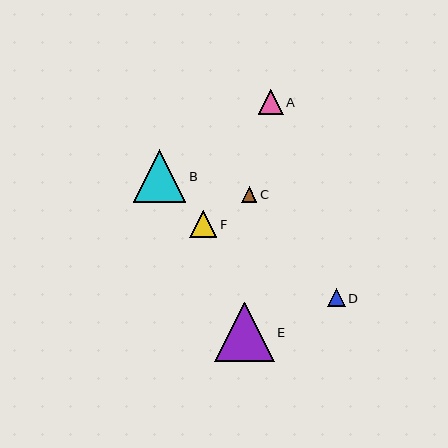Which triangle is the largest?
Triangle E is the largest with a size of approximately 60 pixels.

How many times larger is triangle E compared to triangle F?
Triangle E is approximately 2.2 times the size of triangle F.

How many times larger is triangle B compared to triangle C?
Triangle B is approximately 3.4 times the size of triangle C.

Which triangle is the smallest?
Triangle C is the smallest with a size of approximately 15 pixels.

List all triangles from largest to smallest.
From largest to smallest: E, B, F, A, D, C.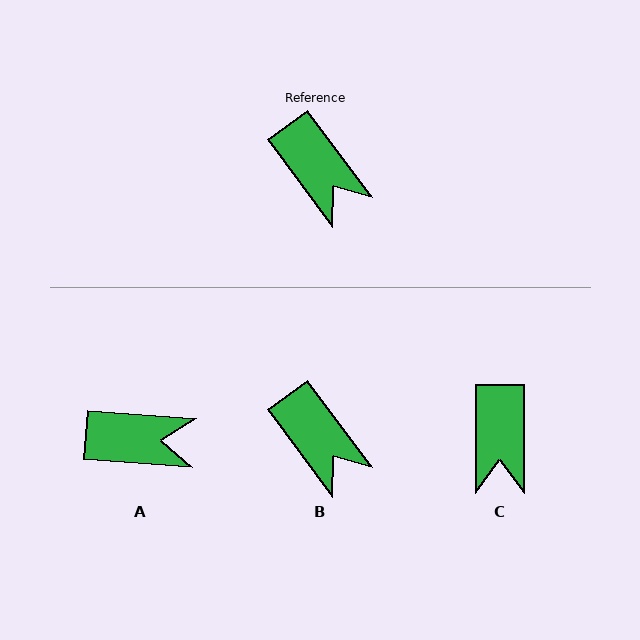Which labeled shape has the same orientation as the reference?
B.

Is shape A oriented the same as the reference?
No, it is off by about 49 degrees.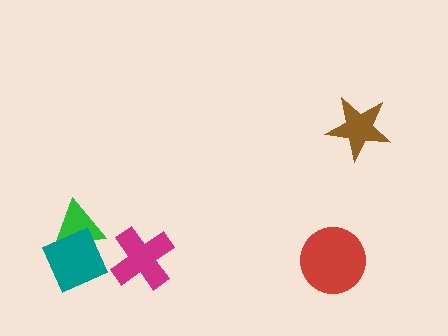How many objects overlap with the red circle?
0 objects overlap with the red circle.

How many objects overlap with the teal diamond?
1 object overlaps with the teal diamond.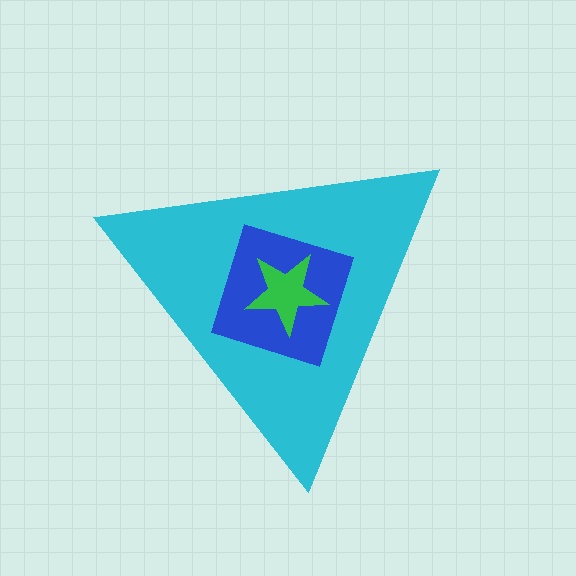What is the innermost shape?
The green star.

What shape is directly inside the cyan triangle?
The blue diamond.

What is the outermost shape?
The cyan triangle.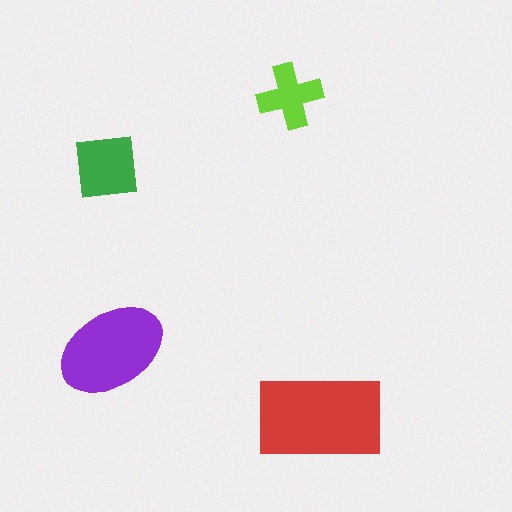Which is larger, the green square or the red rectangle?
The red rectangle.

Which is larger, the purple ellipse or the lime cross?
The purple ellipse.